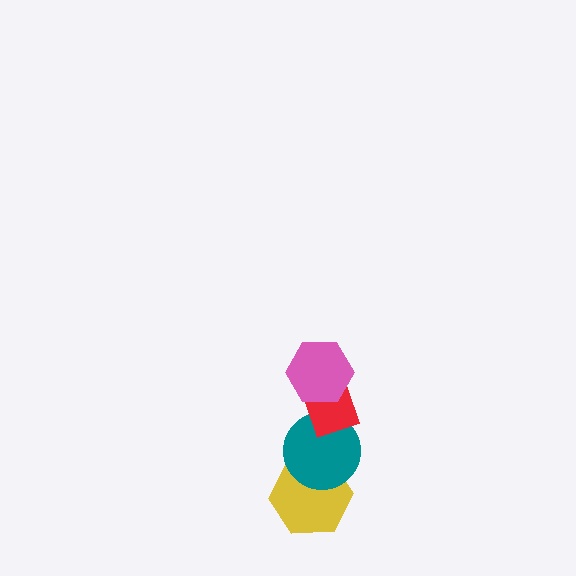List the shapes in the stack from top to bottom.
From top to bottom: the pink hexagon, the red rectangle, the teal circle, the yellow hexagon.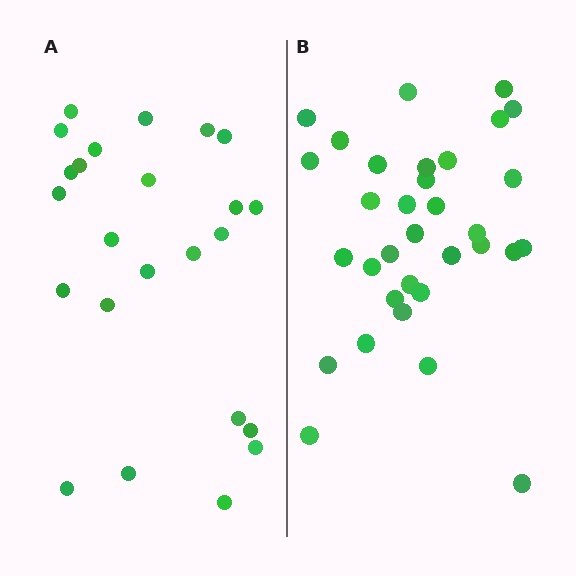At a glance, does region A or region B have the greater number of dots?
Region B (the right region) has more dots.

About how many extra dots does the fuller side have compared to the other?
Region B has roughly 8 or so more dots than region A.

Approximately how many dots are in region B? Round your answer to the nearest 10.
About 30 dots. (The exact count is 33, which rounds to 30.)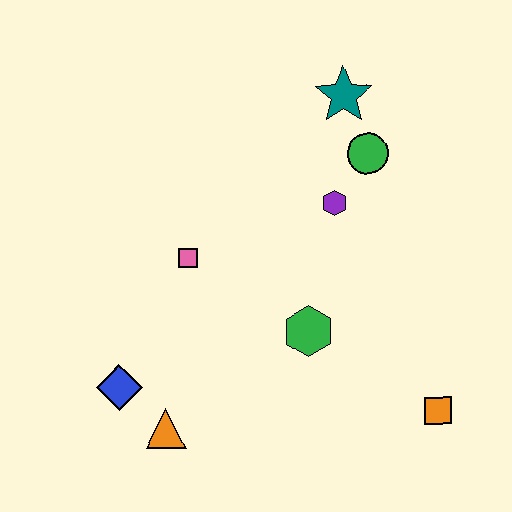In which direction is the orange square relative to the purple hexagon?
The orange square is below the purple hexagon.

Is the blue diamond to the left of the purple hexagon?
Yes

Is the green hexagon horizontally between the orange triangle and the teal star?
Yes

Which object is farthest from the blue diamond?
The teal star is farthest from the blue diamond.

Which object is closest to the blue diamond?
The orange triangle is closest to the blue diamond.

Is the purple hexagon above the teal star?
No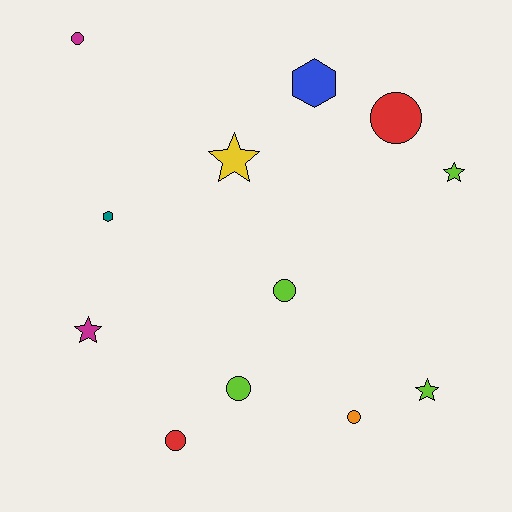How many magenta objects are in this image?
There are 2 magenta objects.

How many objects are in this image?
There are 12 objects.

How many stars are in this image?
There are 4 stars.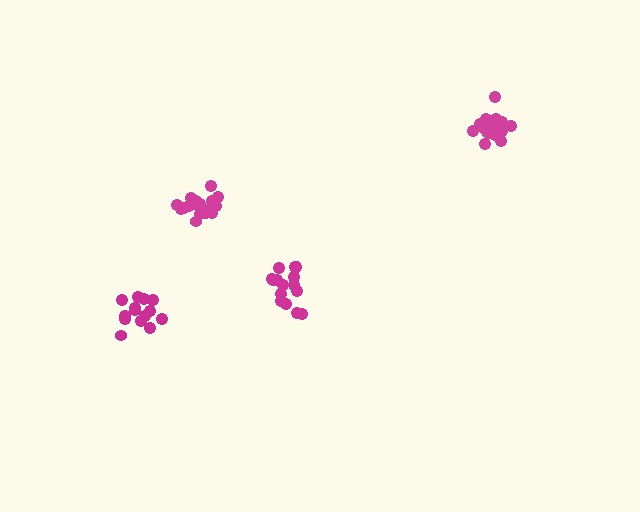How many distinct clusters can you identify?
There are 4 distinct clusters.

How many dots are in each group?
Group 1: 14 dots, Group 2: 15 dots, Group 3: 19 dots, Group 4: 18 dots (66 total).